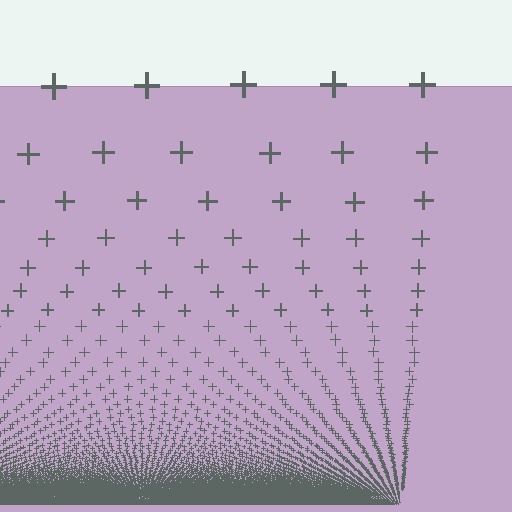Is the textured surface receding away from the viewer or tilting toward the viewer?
The surface appears to tilt toward the viewer. Texture elements get larger and sparser toward the top.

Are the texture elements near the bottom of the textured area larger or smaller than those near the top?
Smaller. The gradient is inverted — elements near the bottom are smaller and denser.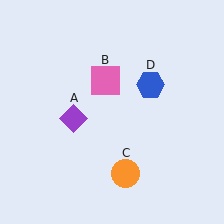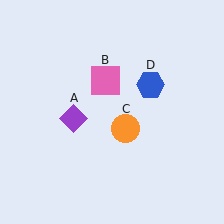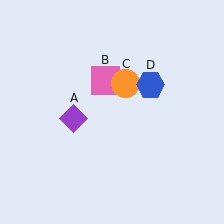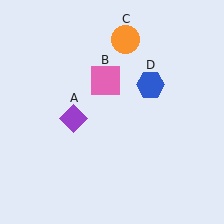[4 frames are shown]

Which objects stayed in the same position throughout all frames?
Purple diamond (object A) and pink square (object B) and blue hexagon (object D) remained stationary.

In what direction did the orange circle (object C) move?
The orange circle (object C) moved up.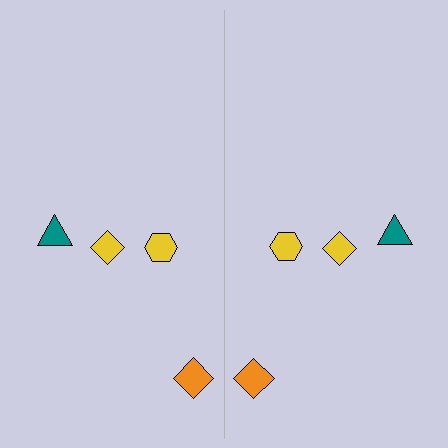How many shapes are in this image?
There are 8 shapes in this image.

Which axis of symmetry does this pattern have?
The pattern has a vertical axis of symmetry running through the center of the image.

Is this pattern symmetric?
Yes, this pattern has bilateral (reflection) symmetry.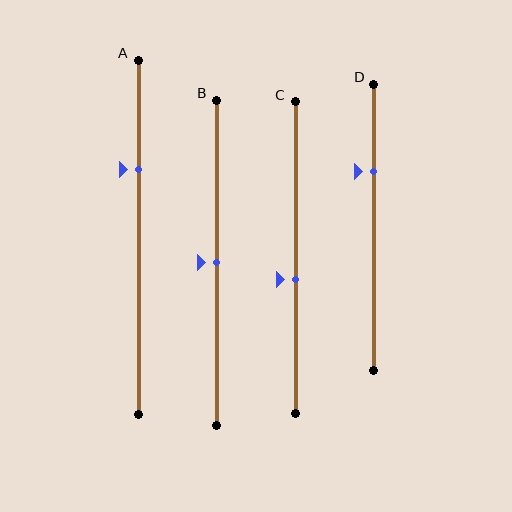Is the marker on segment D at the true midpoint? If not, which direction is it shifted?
No, the marker on segment D is shifted upward by about 19% of the segment length.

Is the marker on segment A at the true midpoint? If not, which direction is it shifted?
No, the marker on segment A is shifted upward by about 19% of the segment length.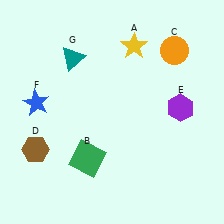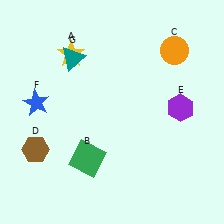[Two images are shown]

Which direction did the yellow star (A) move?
The yellow star (A) moved left.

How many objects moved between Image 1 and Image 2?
1 object moved between the two images.